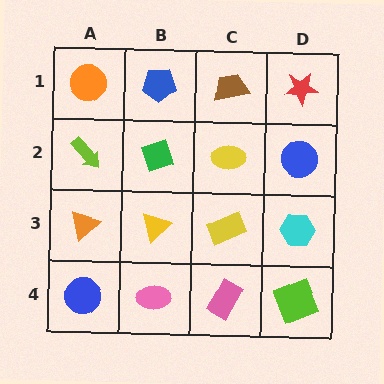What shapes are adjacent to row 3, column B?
A green diamond (row 2, column B), a pink ellipse (row 4, column B), an orange triangle (row 3, column A), a yellow rectangle (row 3, column C).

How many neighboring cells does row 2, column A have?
3.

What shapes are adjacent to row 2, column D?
A red star (row 1, column D), a cyan hexagon (row 3, column D), a yellow ellipse (row 2, column C).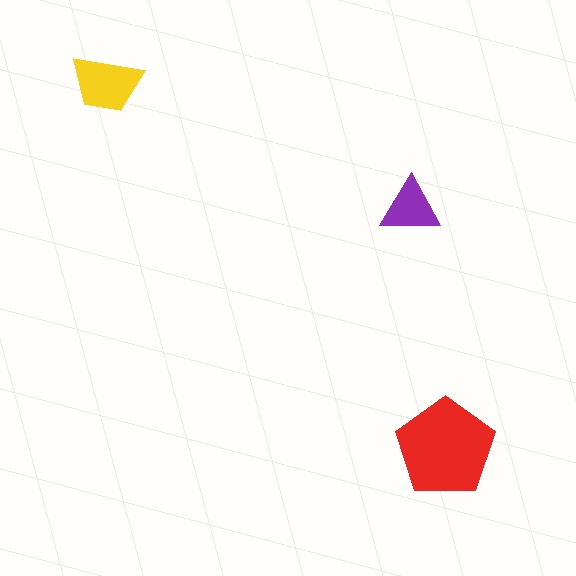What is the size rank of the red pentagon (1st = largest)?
1st.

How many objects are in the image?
There are 3 objects in the image.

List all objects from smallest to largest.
The purple triangle, the yellow trapezoid, the red pentagon.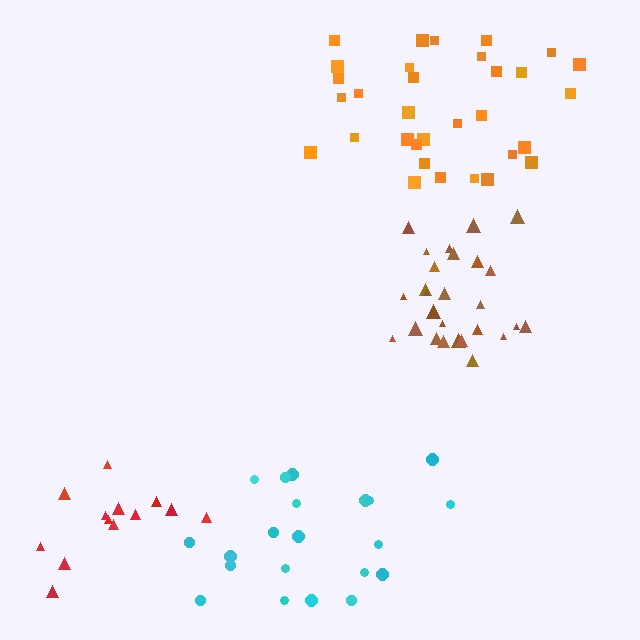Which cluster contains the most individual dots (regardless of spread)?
Orange (33).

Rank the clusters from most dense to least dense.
brown, orange, cyan, red.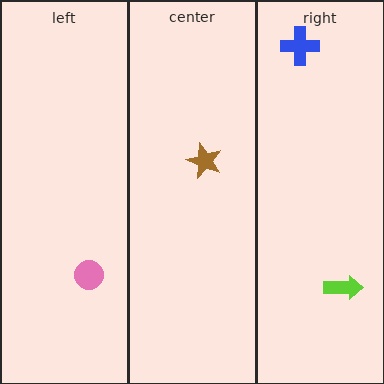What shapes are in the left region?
The pink circle.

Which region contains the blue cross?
The right region.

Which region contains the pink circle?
The left region.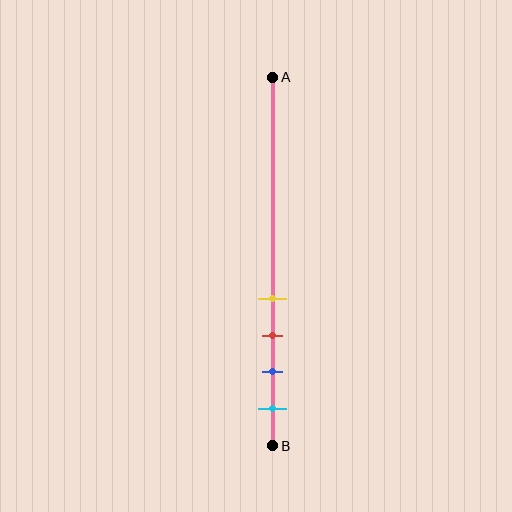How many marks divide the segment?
There are 4 marks dividing the segment.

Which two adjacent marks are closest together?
The yellow and red marks are the closest adjacent pair.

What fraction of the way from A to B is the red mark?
The red mark is approximately 70% (0.7) of the way from A to B.